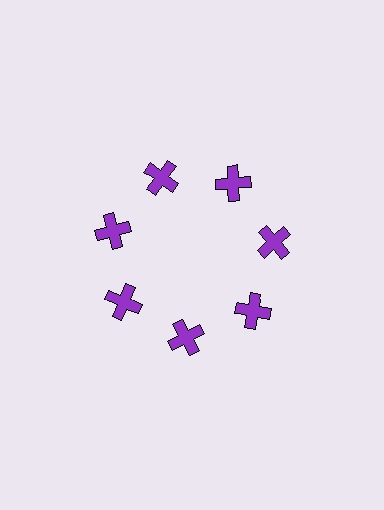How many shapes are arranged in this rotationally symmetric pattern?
There are 7 shapes, arranged in 7 groups of 1.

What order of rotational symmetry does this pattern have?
This pattern has 7-fold rotational symmetry.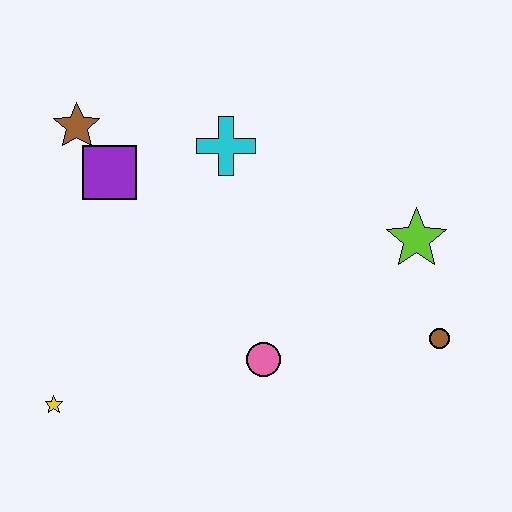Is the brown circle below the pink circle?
No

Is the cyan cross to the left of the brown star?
No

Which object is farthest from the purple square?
The brown circle is farthest from the purple square.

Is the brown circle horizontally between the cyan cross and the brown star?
No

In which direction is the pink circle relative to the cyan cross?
The pink circle is below the cyan cross.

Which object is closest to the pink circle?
The brown circle is closest to the pink circle.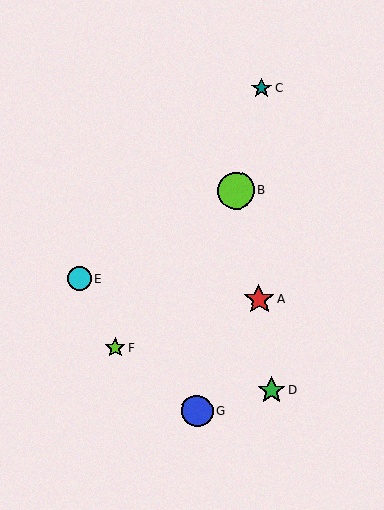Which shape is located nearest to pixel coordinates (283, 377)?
The green star (labeled D) at (272, 391) is nearest to that location.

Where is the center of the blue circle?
The center of the blue circle is at (197, 411).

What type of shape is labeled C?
Shape C is a teal star.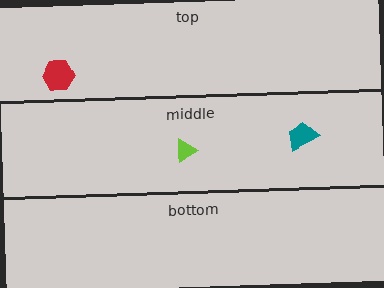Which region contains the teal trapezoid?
The middle region.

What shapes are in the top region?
The red hexagon.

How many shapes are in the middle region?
2.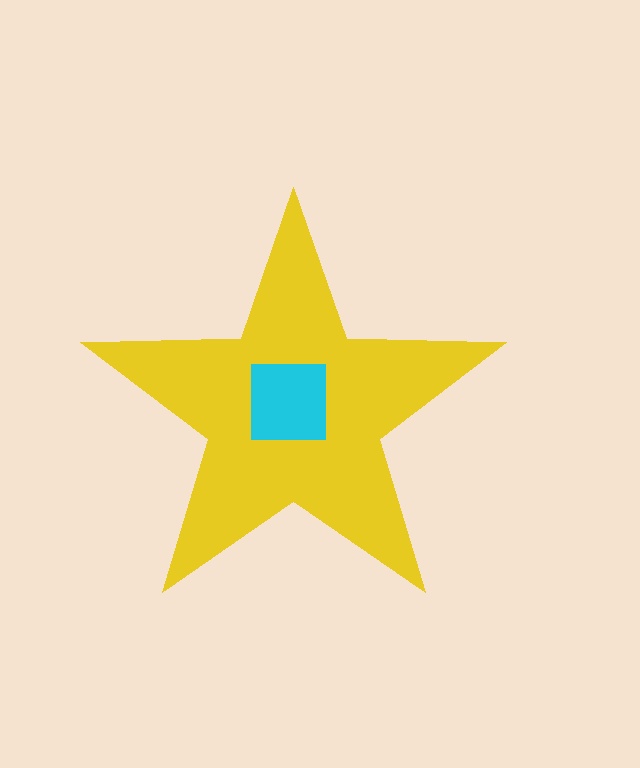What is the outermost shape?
The yellow star.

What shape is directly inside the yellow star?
The cyan square.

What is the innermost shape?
The cyan square.